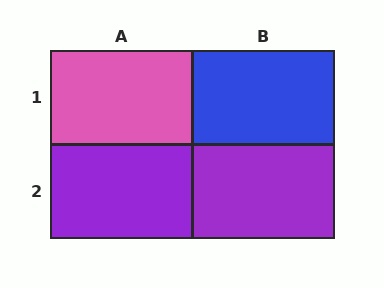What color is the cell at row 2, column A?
Purple.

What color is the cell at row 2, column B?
Purple.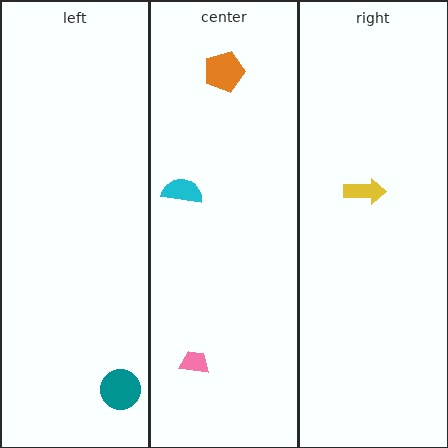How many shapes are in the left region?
1.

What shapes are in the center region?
The pink trapezoid, the orange pentagon, the cyan semicircle.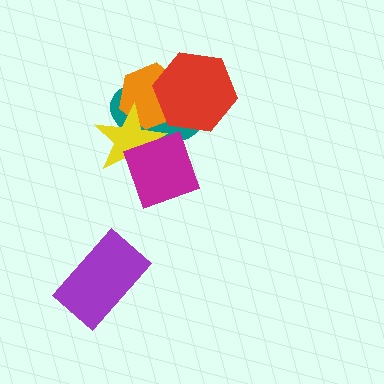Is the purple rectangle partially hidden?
No, no other shape covers it.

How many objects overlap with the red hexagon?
2 objects overlap with the red hexagon.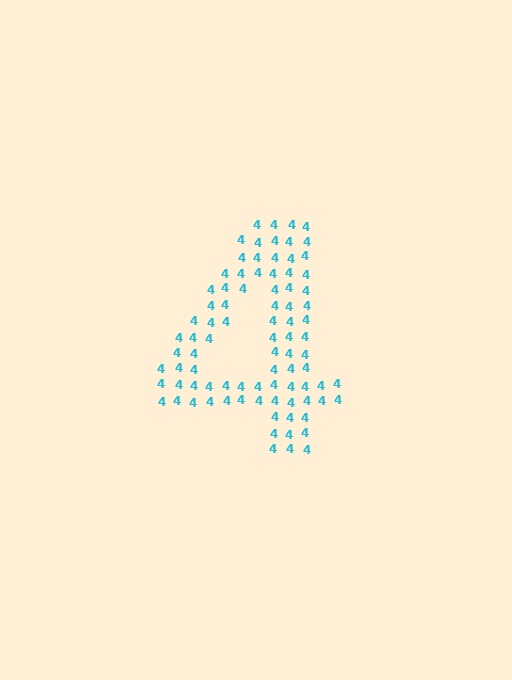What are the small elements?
The small elements are digit 4's.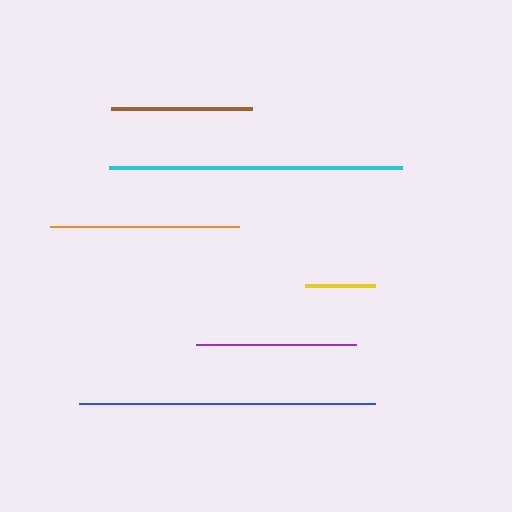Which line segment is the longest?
The blue line is the longest at approximately 296 pixels.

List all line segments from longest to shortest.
From longest to shortest: blue, cyan, orange, purple, brown, yellow.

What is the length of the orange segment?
The orange segment is approximately 189 pixels long.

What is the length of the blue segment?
The blue segment is approximately 296 pixels long.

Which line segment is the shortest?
The yellow line is the shortest at approximately 70 pixels.